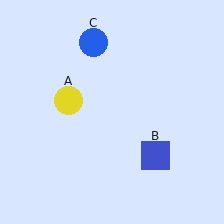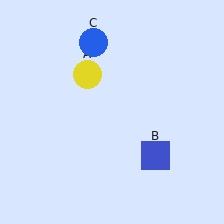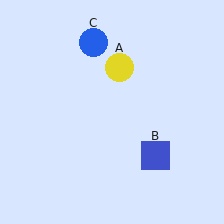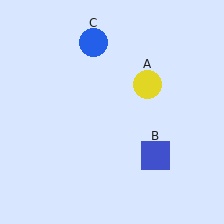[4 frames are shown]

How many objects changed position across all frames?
1 object changed position: yellow circle (object A).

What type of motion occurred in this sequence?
The yellow circle (object A) rotated clockwise around the center of the scene.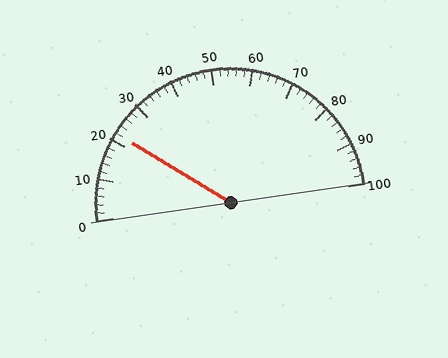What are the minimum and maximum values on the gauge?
The gauge ranges from 0 to 100.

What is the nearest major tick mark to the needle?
The nearest major tick mark is 20.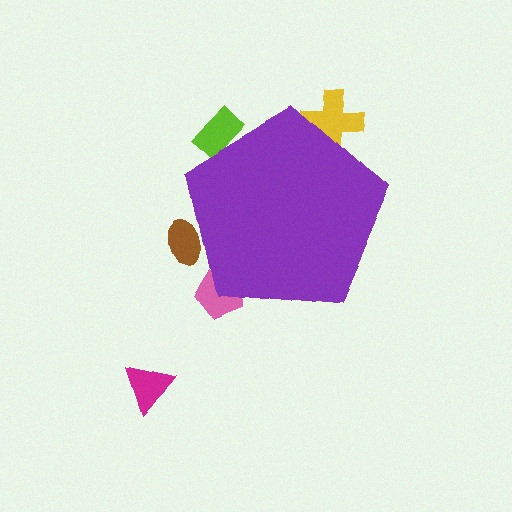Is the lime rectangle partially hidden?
Yes, the lime rectangle is partially hidden behind the purple pentagon.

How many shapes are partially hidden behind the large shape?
4 shapes are partially hidden.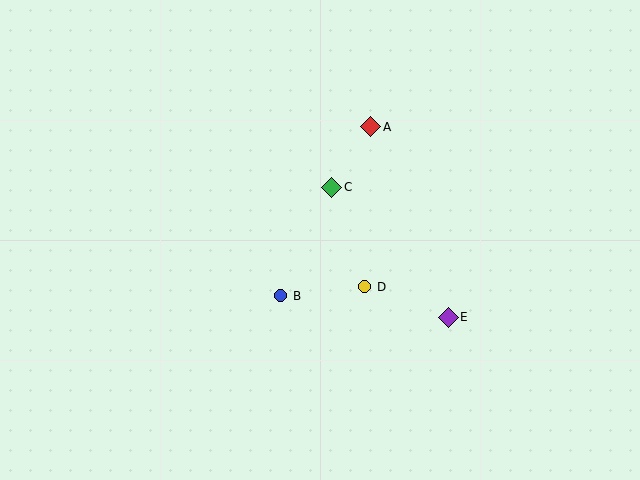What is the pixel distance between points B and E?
The distance between B and E is 169 pixels.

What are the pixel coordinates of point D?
Point D is at (365, 287).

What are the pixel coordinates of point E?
Point E is at (448, 317).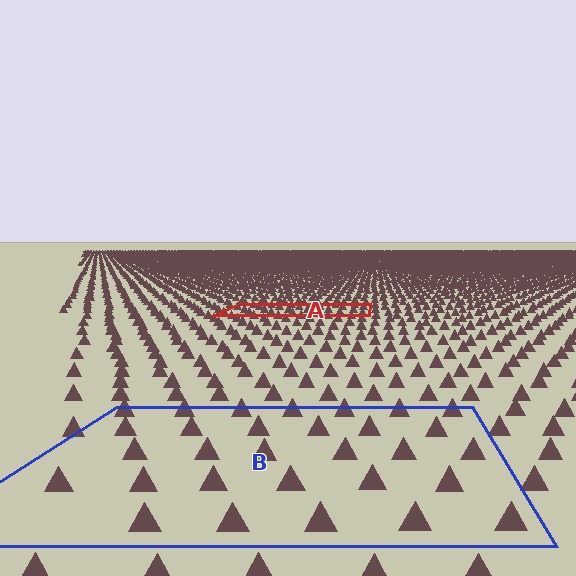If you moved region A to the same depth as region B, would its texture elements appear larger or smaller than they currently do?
They would appear larger. At a closer depth, the same texture elements are projected at a bigger on-screen size.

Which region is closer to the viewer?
Region B is closer. The texture elements there are larger and more spread out.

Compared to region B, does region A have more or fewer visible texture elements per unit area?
Region A has more texture elements per unit area — they are packed more densely because it is farther away.